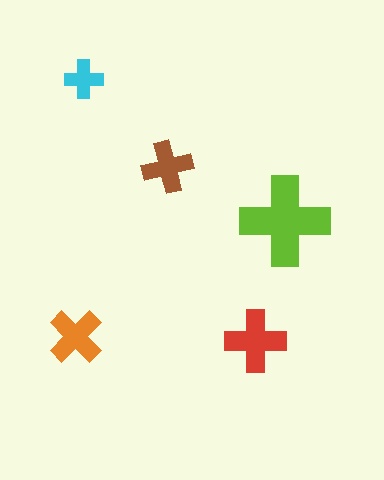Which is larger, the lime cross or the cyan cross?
The lime one.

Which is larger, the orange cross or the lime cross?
The lime one.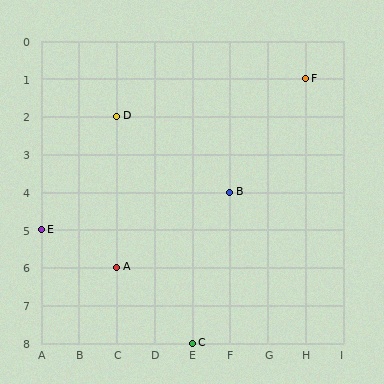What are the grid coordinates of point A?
Point A is at grid coordinates (C, 6).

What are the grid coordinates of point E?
Point E is at grid coordinates (A, 5).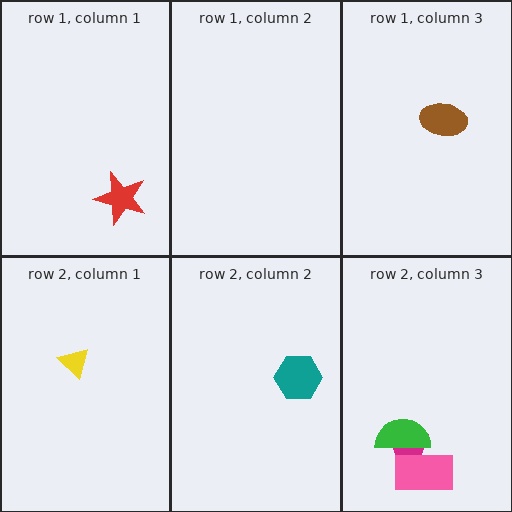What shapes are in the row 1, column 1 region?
The red star.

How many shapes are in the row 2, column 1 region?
1.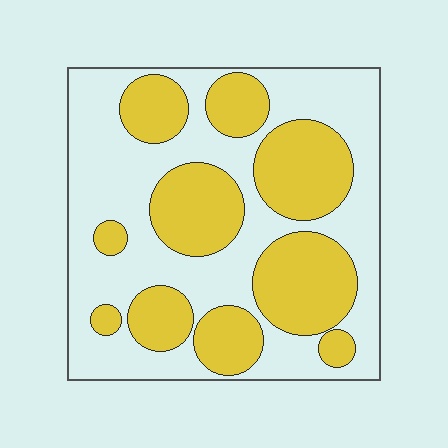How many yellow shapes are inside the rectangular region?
10.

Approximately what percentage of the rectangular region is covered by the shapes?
Approximately 40%.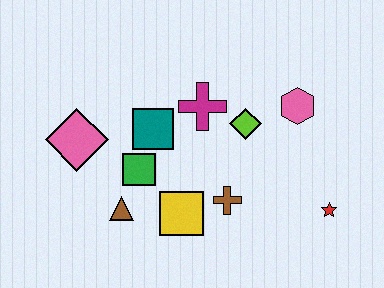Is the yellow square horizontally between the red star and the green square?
Yes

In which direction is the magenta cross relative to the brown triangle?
The magenta cross is above the brown triangle.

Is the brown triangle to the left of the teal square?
Yes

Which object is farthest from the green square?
The red star is farthest from the green square.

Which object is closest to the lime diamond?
The magenta cross is closest to the lime diamond.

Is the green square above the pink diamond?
No